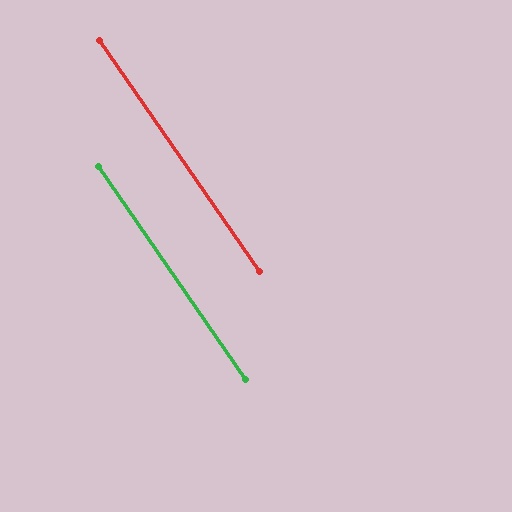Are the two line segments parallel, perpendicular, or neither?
Parallel — their directions differ by only 0.2°.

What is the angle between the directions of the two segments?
Approximately 0 degrees.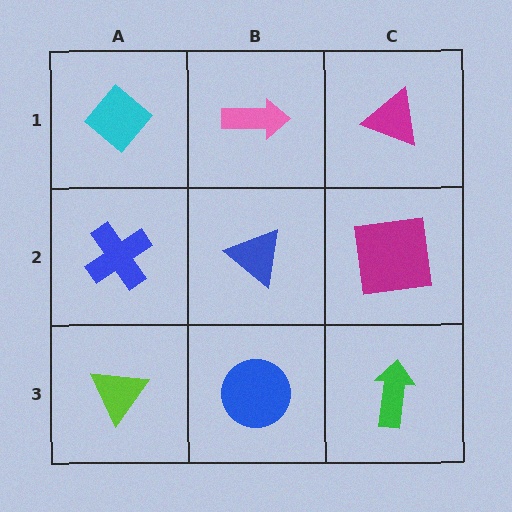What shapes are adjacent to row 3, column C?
A magenta square (row 2, column C), a blue circle (row 3, column B).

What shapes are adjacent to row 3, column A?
A blue cross (row 2, column A), a blue circle (row 3, column B).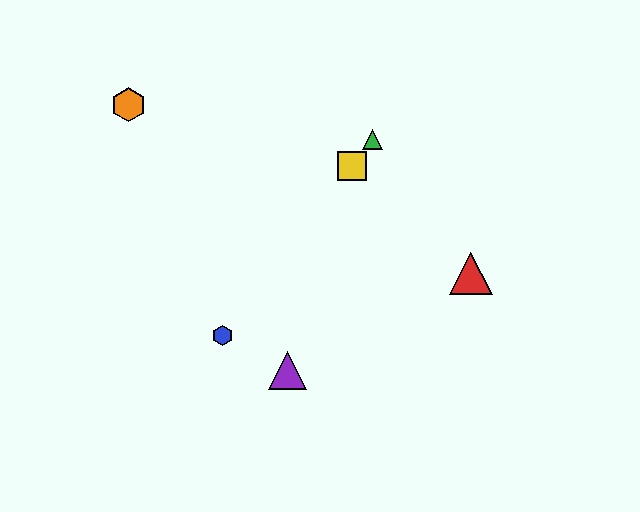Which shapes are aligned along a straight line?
The blue hexagon, the green triangle, the yellow square are aligned along a straight line.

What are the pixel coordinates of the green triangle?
The green triangle is at (372, 140).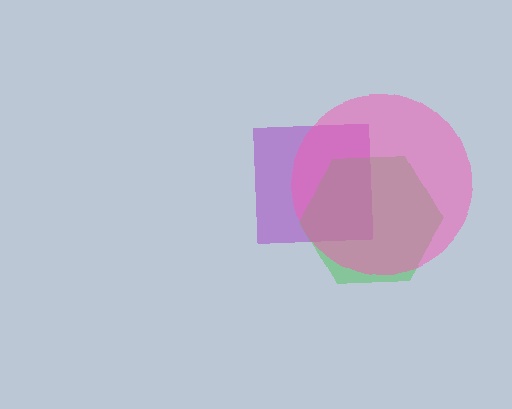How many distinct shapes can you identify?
There are 3 distinct shapes: a purple square, a green hexagon, a pink circle.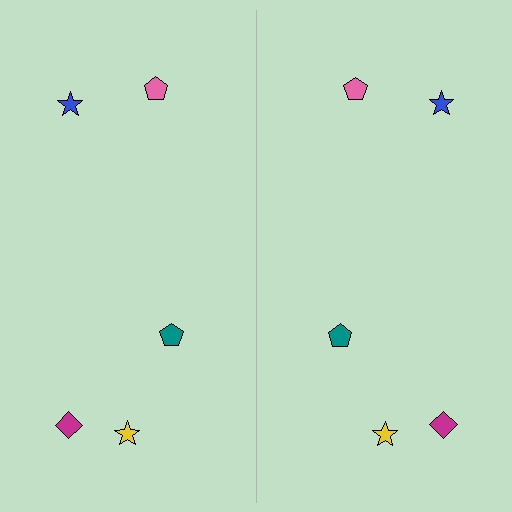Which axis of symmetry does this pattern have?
The pattern has a vertical axis of symmetry running through the center of the image.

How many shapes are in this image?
There are 10 shapes in this image.